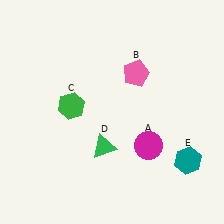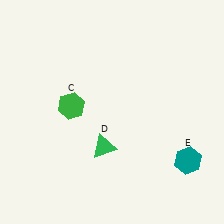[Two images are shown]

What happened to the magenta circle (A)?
The magenta circle (A) was removed in Image 2. It was in the bottom-right area of Image 1.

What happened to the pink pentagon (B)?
The pink pentagon (B) was removed in Image 2. It was in the top-right area of Image 1.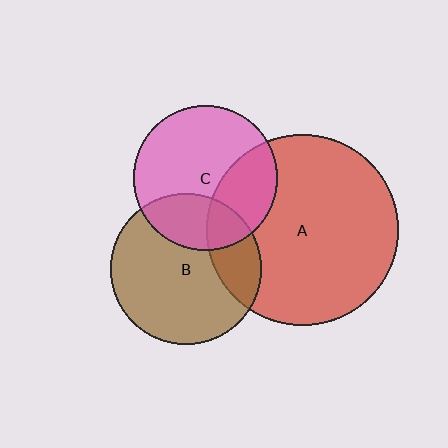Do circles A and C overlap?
Yes.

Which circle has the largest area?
Circle A (red).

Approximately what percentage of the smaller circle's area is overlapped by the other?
Approximately 30%.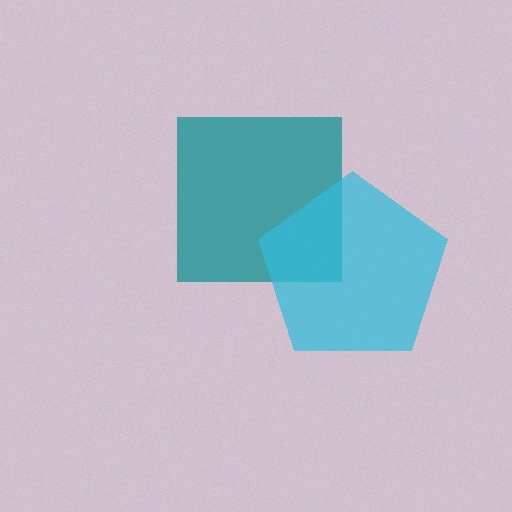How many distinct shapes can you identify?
There are 2 distinct shapes: a teal square, a cyan pentagon.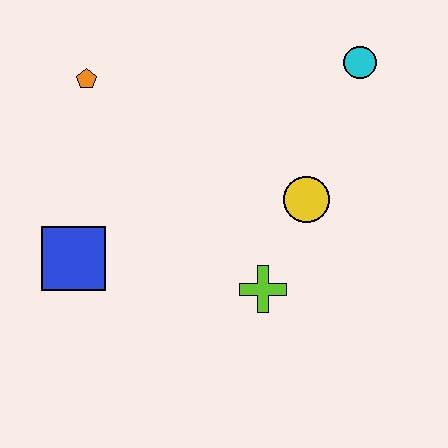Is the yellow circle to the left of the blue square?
No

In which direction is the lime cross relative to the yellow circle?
The lime cross is below the yellow circle.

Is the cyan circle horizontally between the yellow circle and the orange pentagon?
No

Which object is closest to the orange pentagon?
The blue square is closest to the orange pentagon.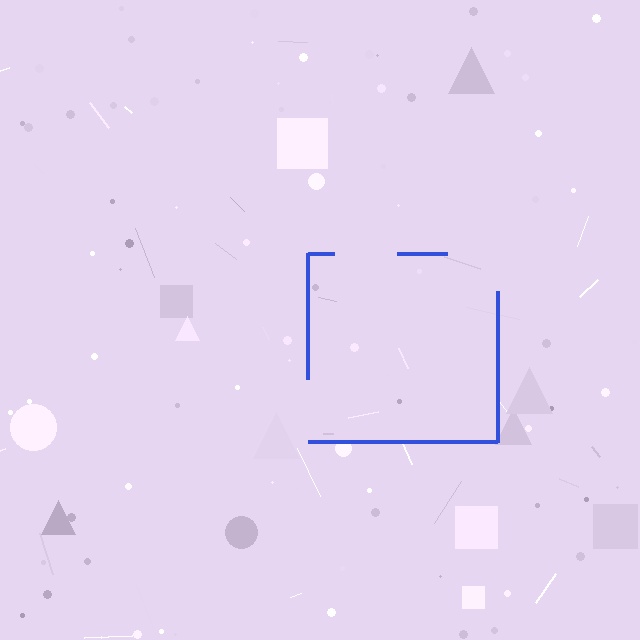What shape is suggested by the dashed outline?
The dashed outline suggests a square.